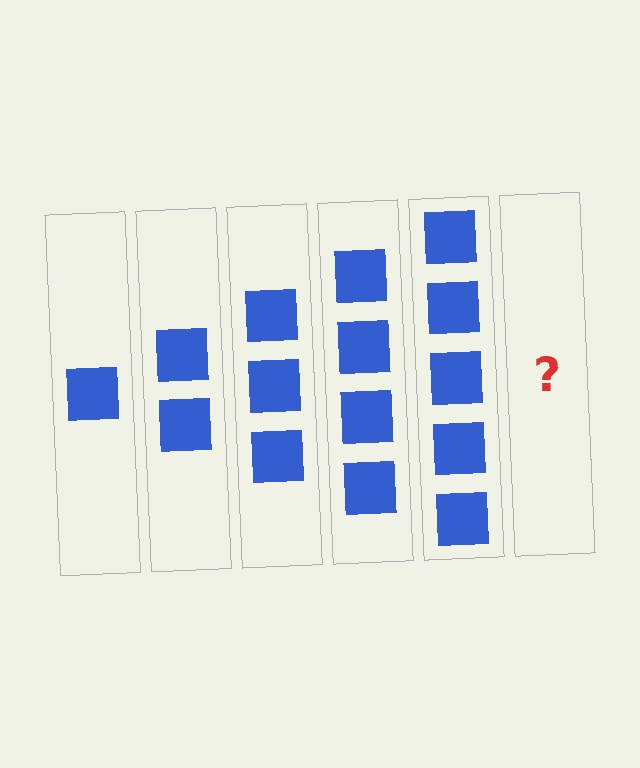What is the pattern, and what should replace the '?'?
The pattern is that each step adds one more square. The '?' should be 6 squares.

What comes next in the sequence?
The next element should be 6 squares.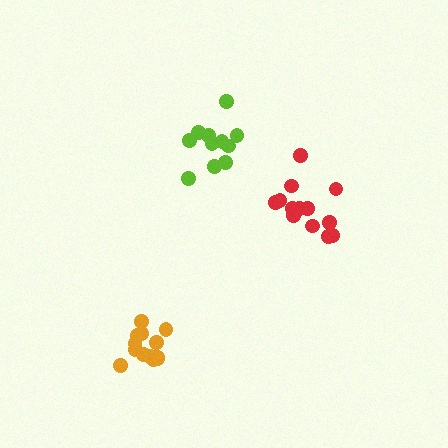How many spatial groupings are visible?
There are 3 spatial groupings.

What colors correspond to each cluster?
The clusters are colored: orange, red, lime.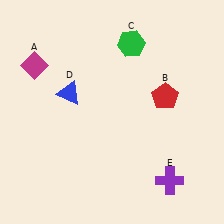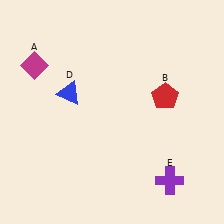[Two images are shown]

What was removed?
The green hexagon (C) was removed in Image 2.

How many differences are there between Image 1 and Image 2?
There is 1 difference between the two images.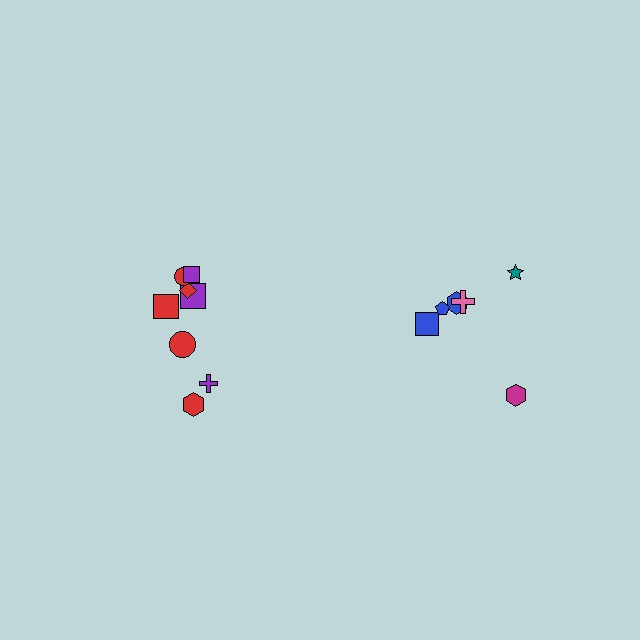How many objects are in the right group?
There are 6 objects.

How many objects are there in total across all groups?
There are 14 objects.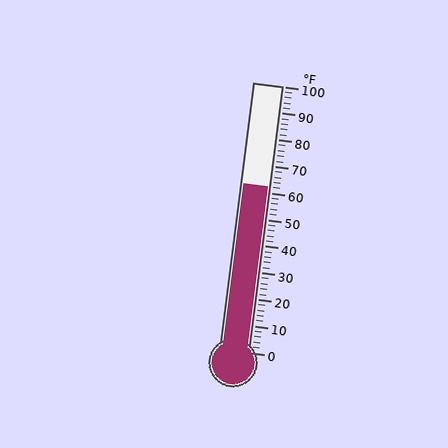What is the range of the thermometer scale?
The thermometer scale ranges from 0°F to 100°F.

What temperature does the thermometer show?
The thermometer shows approximately 62°F.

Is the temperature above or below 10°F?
The temperature is above 10°F.